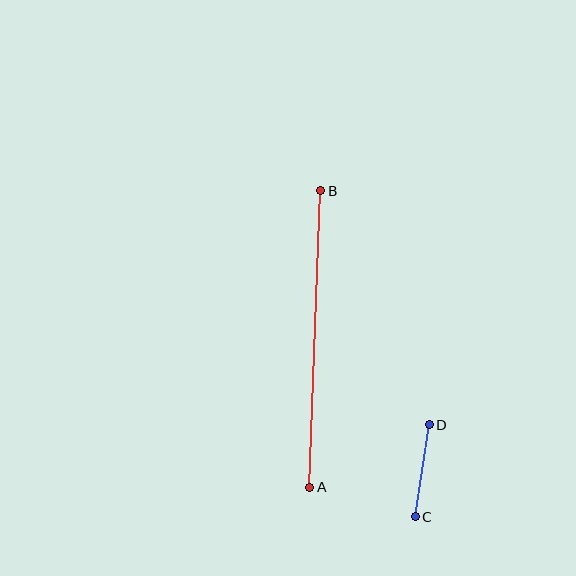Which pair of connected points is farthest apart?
Points A and B are farthest apart.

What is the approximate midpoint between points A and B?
The midpoint is at approximately (315, 339) pixels.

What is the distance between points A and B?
The distance is approximately 297 pixels.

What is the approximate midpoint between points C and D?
The midpoint is at approximately (422, 471) pixels.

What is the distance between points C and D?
The distance is approximately 93 pixels.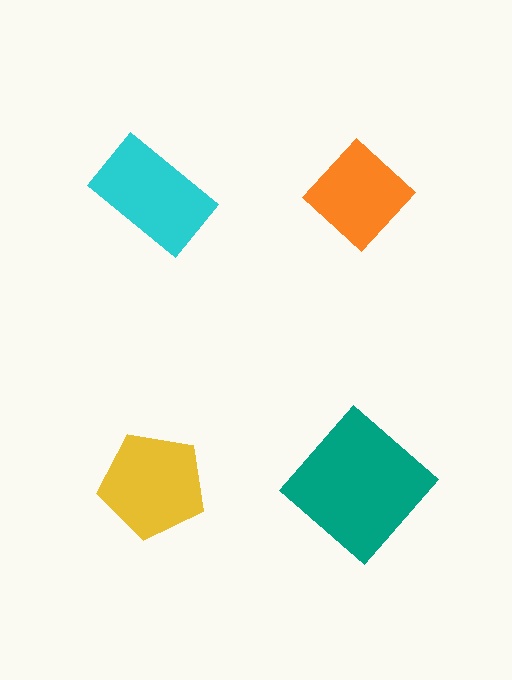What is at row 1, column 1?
A cyan rectangle.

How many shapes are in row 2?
2 shapes.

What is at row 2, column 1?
A yellow pentagon.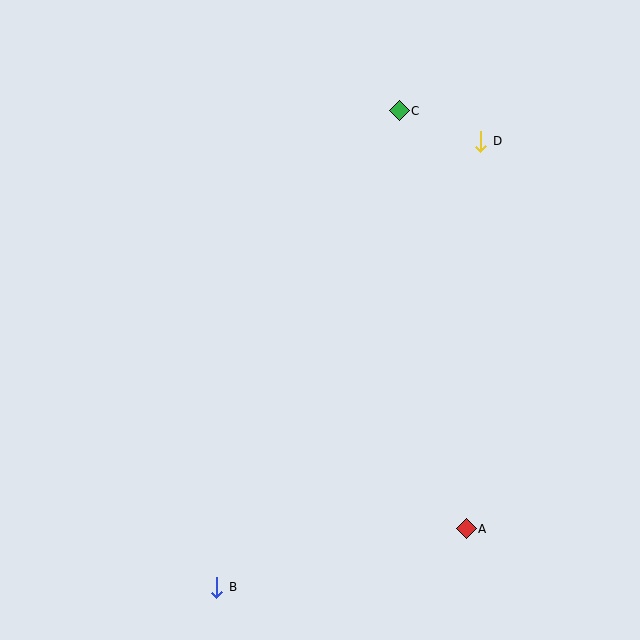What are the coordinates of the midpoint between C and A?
The midpoint between C and A is at (433, 320).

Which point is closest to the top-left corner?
Point C is closest to the top-left corner.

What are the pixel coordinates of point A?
Point A is at (466, 529).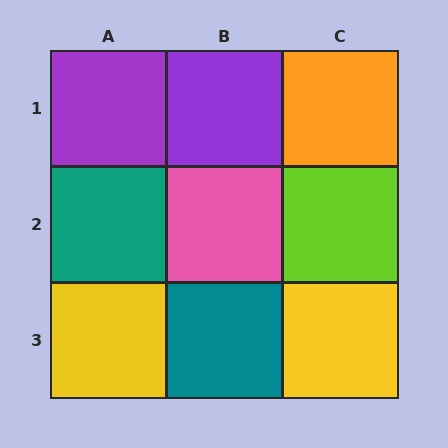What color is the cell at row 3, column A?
Yellow.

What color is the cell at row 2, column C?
Lime.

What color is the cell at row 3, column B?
Teal.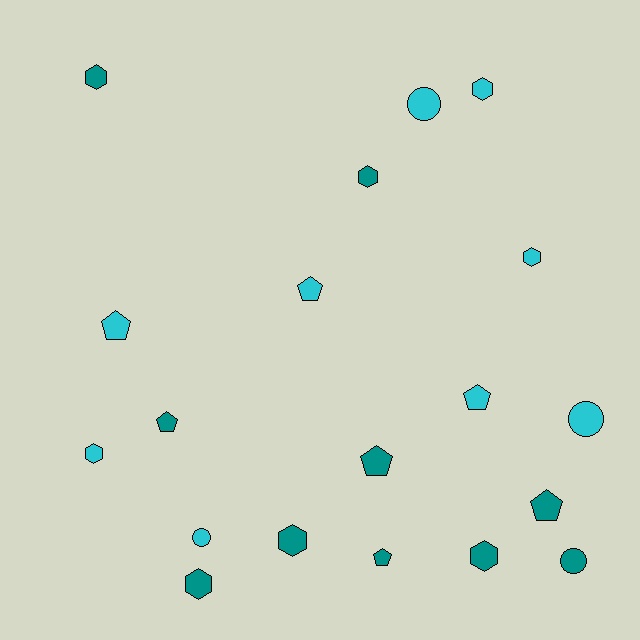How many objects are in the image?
There are 19 objects.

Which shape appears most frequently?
Hexagon, with 8 objects.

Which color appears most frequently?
Teal, with 10 objects.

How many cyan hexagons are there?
There are 3 cyan hexagons.